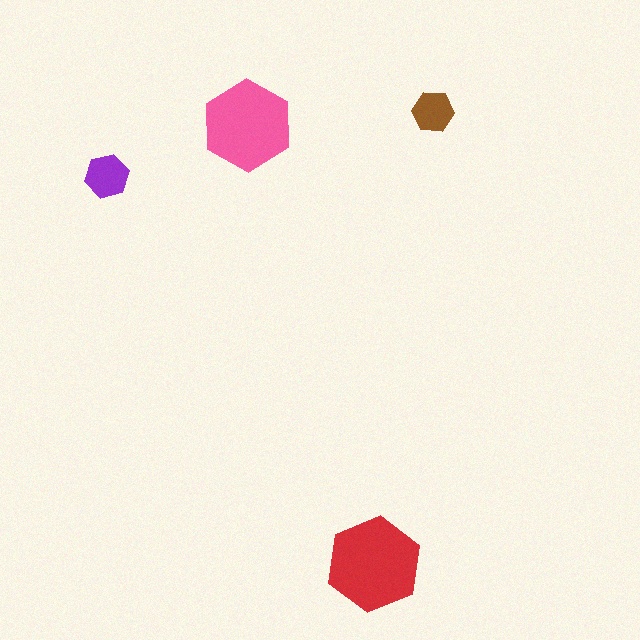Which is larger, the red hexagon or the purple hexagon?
The red one.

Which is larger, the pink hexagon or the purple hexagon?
The pink one.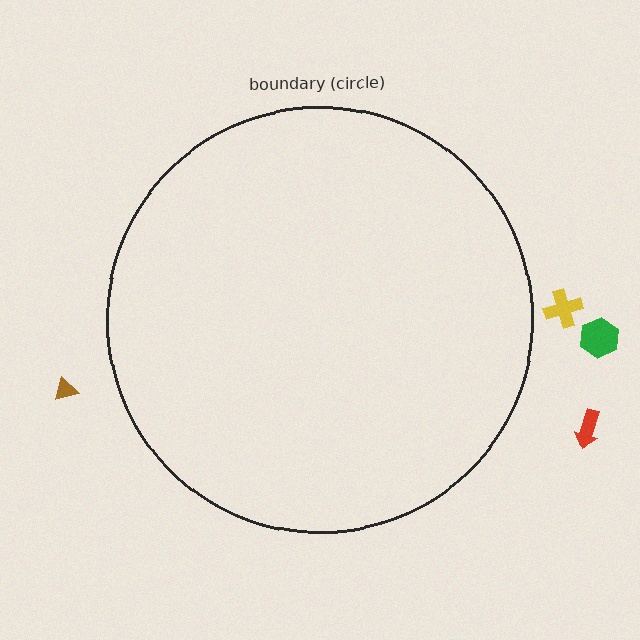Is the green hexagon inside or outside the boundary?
Outside.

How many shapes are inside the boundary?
0 inside, 4 outside.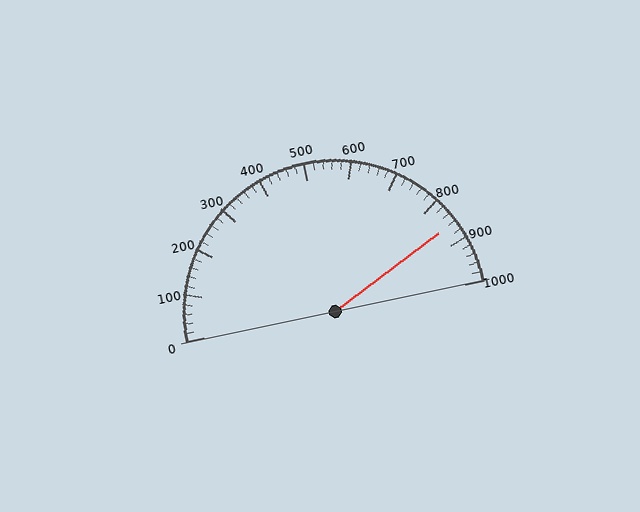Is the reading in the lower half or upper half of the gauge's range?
The reading is in the upper half of the range (0 to 1000).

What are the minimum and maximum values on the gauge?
The gauge ranges from 0 to 1000.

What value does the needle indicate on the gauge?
The needle indicates approximately 860.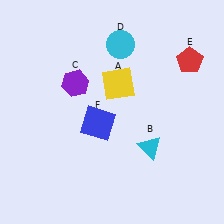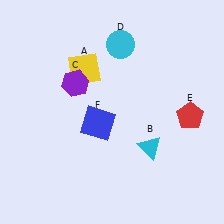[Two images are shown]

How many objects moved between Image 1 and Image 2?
2 objects moved between the two images.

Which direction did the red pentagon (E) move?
The red pentagon (E) moved down.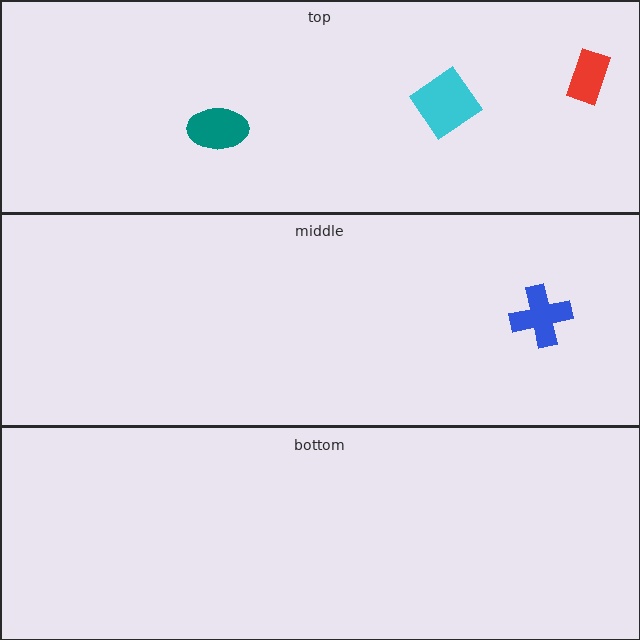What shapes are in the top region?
The red rectangle, the cyan diamond, the teal ellipse.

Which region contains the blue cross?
The middle region.